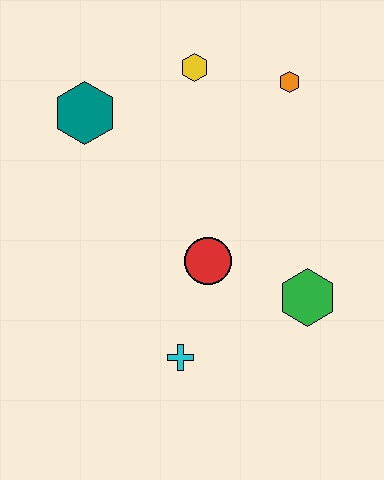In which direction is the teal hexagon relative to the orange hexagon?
The teal hexagon is to the left of the orange hexagon.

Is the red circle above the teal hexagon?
No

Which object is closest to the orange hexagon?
The yellow hexagon is closest to the orange hexagon.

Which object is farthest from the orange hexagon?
The cyan cross is farthest from the orange hexagon.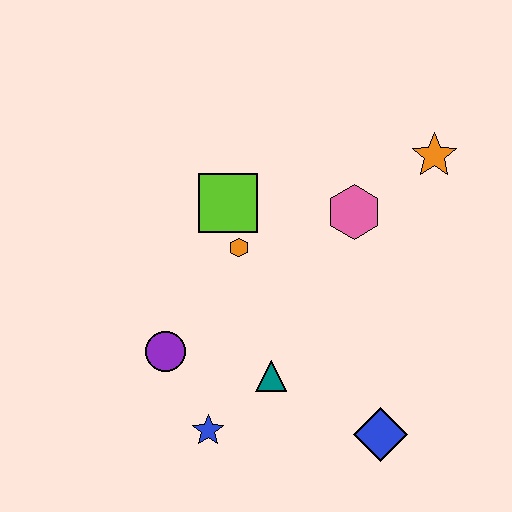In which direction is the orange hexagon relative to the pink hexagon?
The orange hexagon is to the left of the pink hexagon.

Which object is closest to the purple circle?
The blue star is closest to the purple circle.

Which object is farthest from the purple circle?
The orange star is farthest from the purple circle.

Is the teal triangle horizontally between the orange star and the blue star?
Yes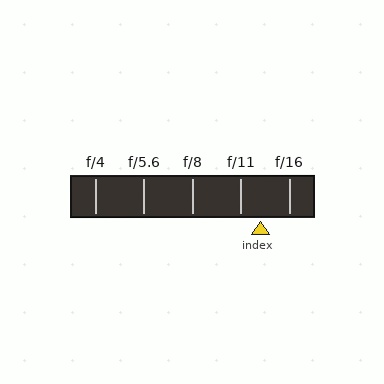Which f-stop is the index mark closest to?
The index mark is closest to f/11.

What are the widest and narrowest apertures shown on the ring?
The widest aperture shown is f/4 and the narrowest is f/16.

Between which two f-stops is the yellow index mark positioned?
The index mark is between f/11 and f/16.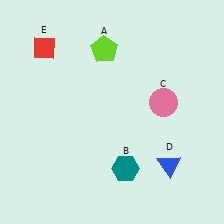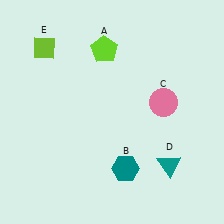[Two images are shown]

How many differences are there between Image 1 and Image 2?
There are 2 differences between the two images.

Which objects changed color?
D changed from blue to teal. E changed from red to lime.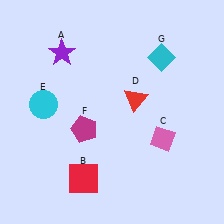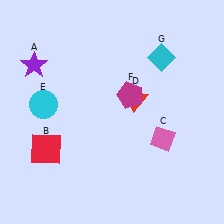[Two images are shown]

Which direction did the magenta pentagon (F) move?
The magenta pentagon (F) moved right.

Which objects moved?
The objects that moved are: the purple star (A), the red square (B), the magenta pentagon (F).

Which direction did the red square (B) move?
The red square (B) moved left.